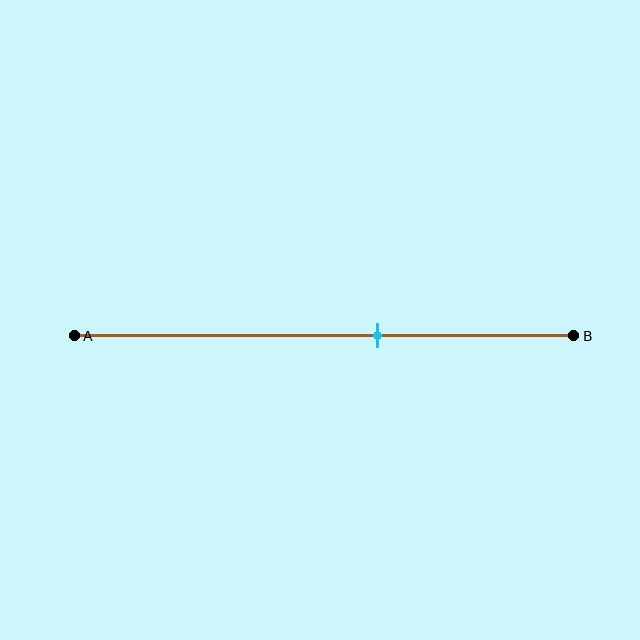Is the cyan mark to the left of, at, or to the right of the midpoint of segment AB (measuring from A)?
The cyan mark is to the right of the midpoint of segment AB.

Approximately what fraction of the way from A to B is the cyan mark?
The cyan mark is approximately 60% of the way from A to B.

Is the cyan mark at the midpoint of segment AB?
No, the mark is at about 60% from A, not at the 50% midpoint.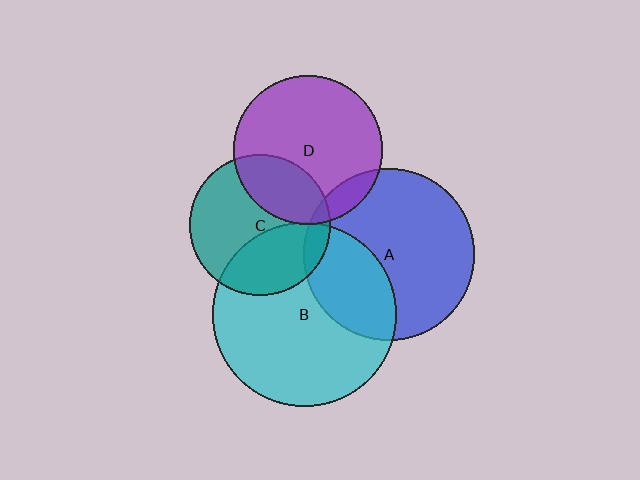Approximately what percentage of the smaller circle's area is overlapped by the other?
Approximately 10%.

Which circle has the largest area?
Circle B (cyan).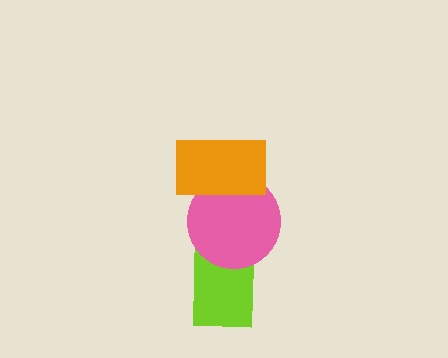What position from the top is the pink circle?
The pink circle is 2nd from the top.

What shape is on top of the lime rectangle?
The pink circle is on top of the lime rectangle.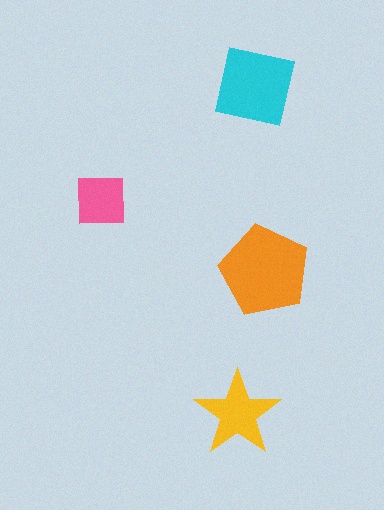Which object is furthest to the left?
The pink square is leftmost.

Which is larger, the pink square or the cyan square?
The cyan square.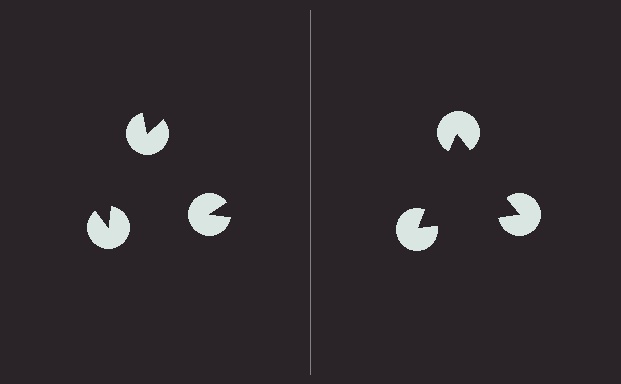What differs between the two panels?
The pac-man discs are positioned identically on both sides; only the wedge orientations differ. On the right they align to a triangle; on the left they are misaligned.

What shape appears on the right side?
An illusory triangle.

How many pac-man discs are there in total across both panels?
6 — 3 on each side.